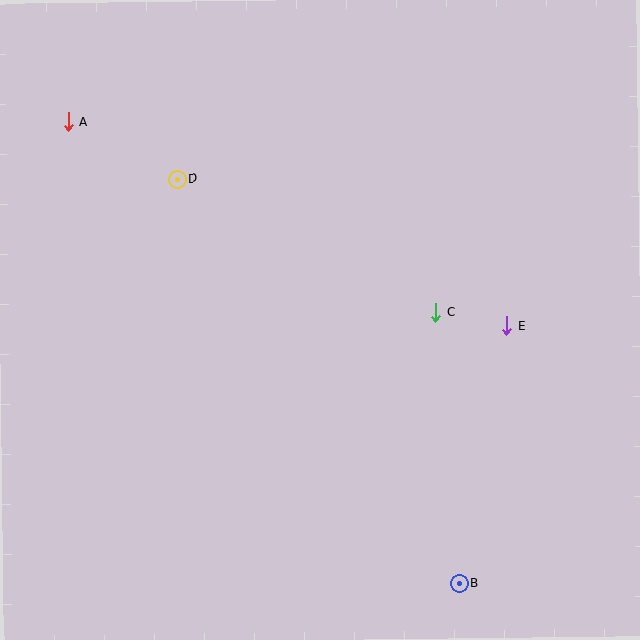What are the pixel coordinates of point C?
Point C is at (436, 313).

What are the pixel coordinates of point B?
Point B is at (460, 584).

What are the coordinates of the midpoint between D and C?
The midpoint between D and C is at (307, 246).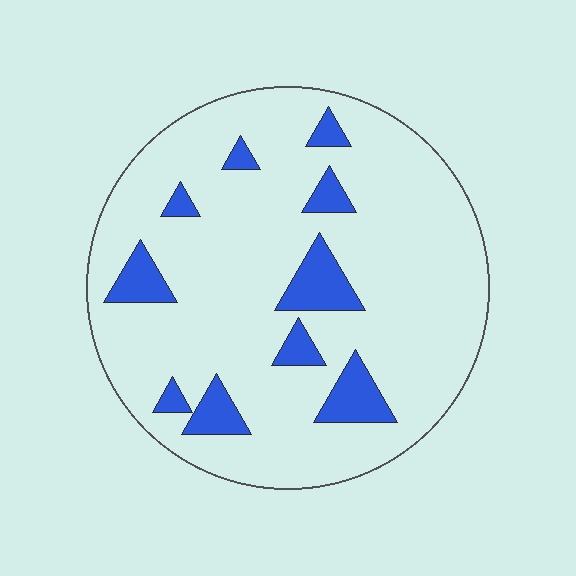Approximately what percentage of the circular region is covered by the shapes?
Approximately 15%.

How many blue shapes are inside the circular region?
10.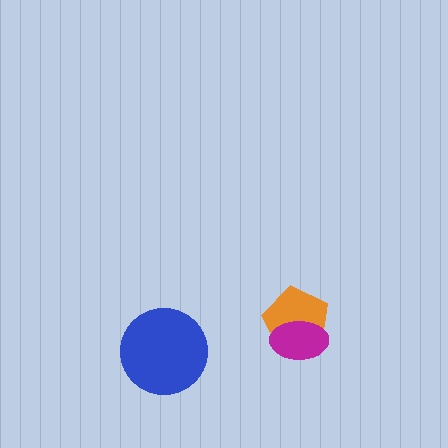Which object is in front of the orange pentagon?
The magenta ellipse is in front of the orange pentagon.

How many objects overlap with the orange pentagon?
1 object overlaps with the orange pentagon.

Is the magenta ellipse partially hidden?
No, no other shape covers it.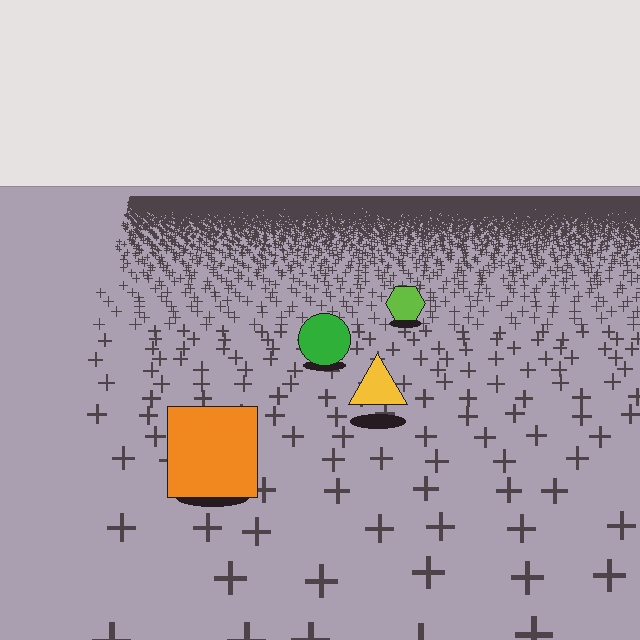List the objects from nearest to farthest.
From nearest to farthest: the orange square, the yellow triangle, the green circle, the lime hexagon.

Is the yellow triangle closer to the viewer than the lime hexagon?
Yes. The yellow triangle is closer — you can tell from the texture gradient: the ground texture is coarser near it.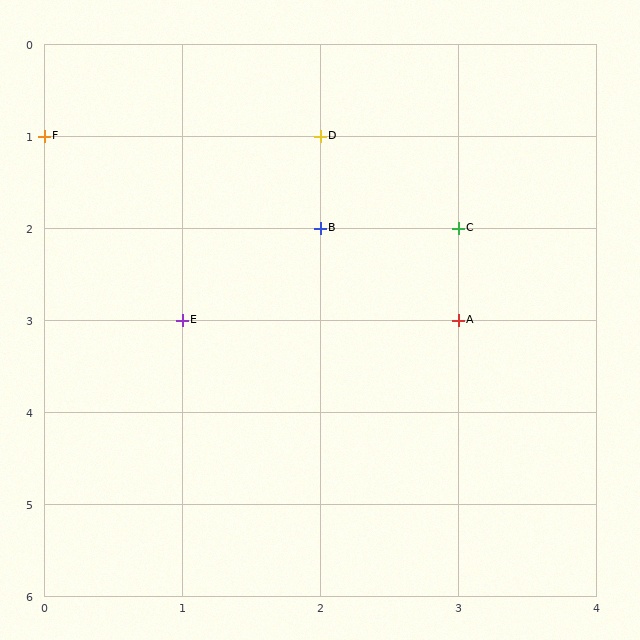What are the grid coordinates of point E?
Point E is at grid coordinates (1, 3).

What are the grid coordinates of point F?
Point F is at grid coordinates (0, 1).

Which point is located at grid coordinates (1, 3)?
Point E is at (1, 3).